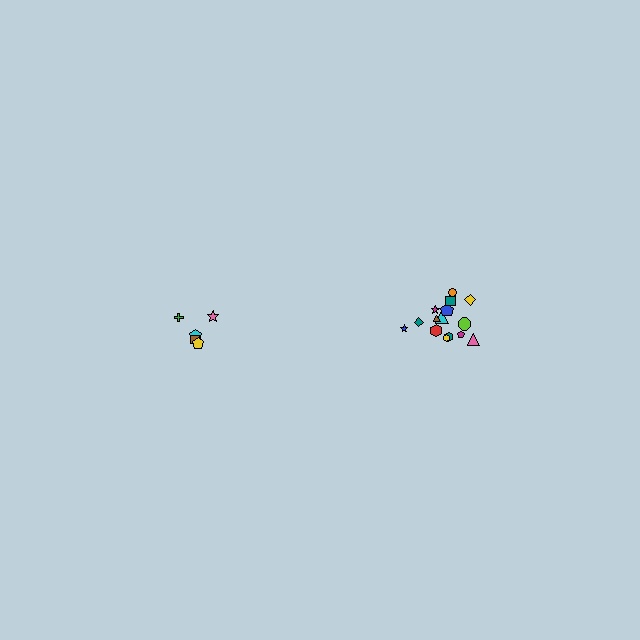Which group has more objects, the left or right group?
The right group.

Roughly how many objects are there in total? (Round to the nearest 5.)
Roughly 20 objects in total.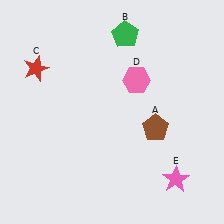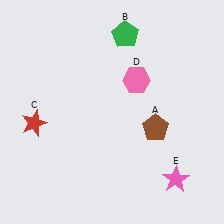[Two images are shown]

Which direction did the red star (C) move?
The red star (C) moved down.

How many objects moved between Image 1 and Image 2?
1 object moved between the two images.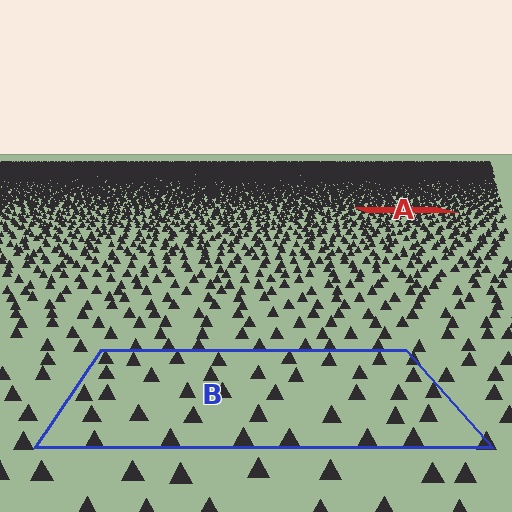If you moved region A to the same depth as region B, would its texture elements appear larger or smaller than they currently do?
They would appear larger. At a closer depth, the same texture elements are projected at a bigger on-screen size.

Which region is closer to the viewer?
Region B is closer. The texture elements there are larger and more spread out.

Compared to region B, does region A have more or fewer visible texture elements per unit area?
Region A has more texture elements per unit area — they are packed more densely because it is farther away.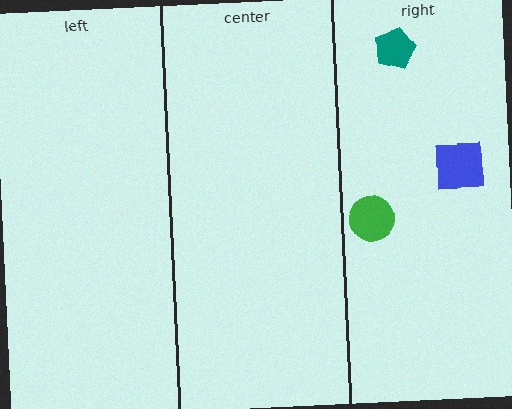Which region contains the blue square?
The right region.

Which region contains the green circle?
The right region.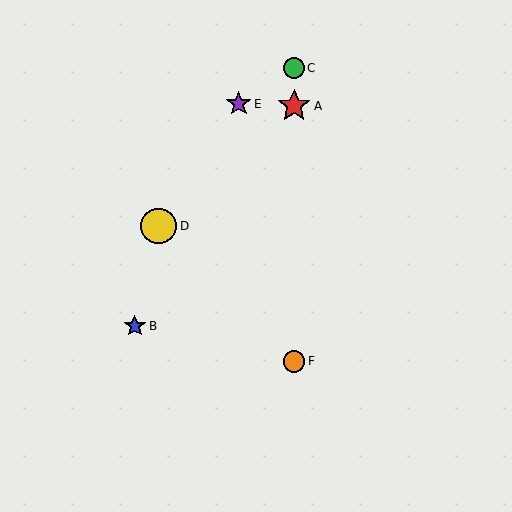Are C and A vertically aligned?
Yes, both are at x≈294.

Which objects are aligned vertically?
Objects A, C, F are aligned vertically.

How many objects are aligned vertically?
3 objects (A, C, F) are aligned vertically.